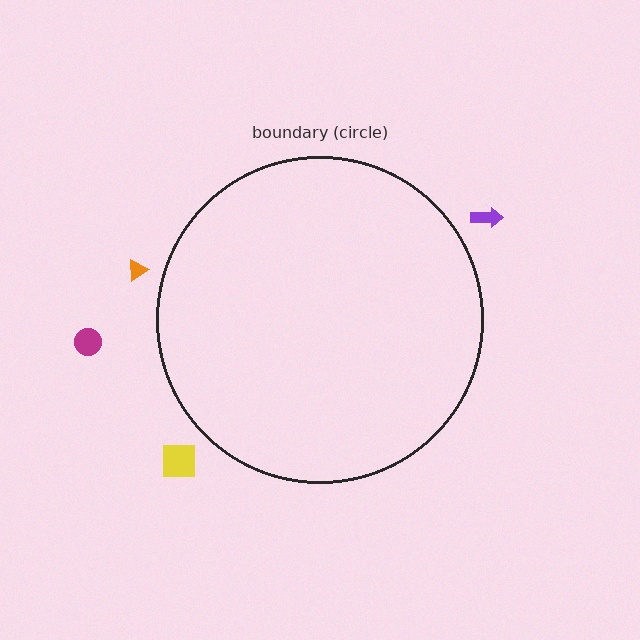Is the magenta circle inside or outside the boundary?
Outside.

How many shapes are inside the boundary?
0 inside, 4 outside.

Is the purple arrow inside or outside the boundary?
Outside.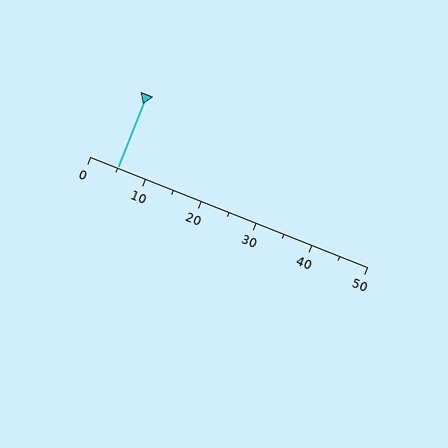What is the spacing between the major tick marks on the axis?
The major ticks are spaced 10 apart.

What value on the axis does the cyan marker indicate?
The marker indicates approximately 5.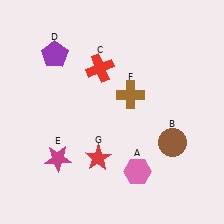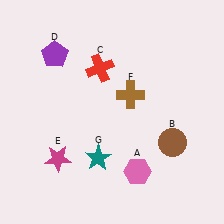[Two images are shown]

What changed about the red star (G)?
In Image 1, G is red. In Image 2, it changed to teal.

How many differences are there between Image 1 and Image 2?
There is 1 difference between the two images.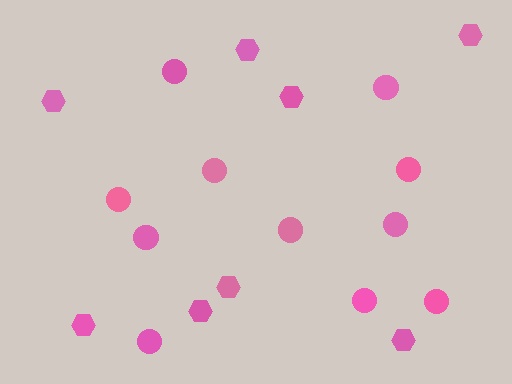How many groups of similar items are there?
There are 2 groups: one group of hexagons (8) and one group of circles (11).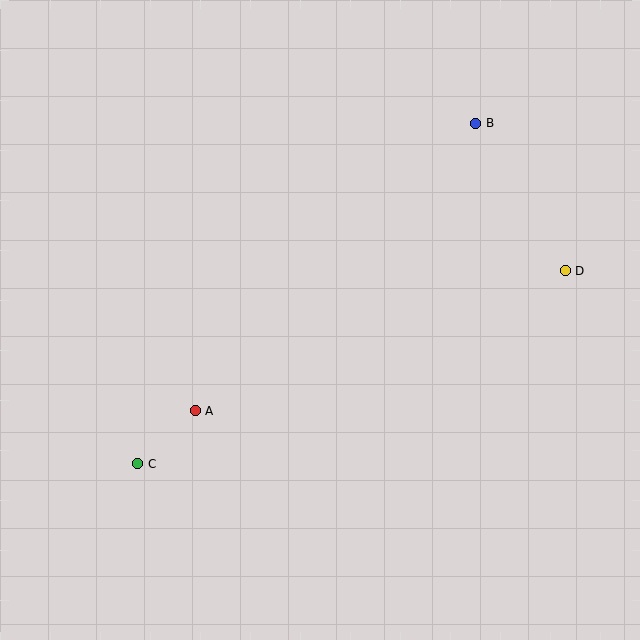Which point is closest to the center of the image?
Point A at (195, 411) is closest to the center.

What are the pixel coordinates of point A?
Point A is at (195, 411).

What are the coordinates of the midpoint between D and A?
The midpoint between D and A is at (380, 341).